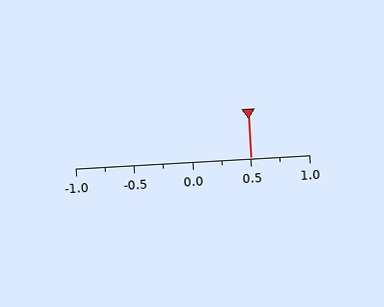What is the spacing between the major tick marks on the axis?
The major ticks are spaced 0.5 apart.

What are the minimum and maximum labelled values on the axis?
The axis runs from -1.0 to 1.0.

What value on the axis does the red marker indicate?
The marker indicates approximately 0.5.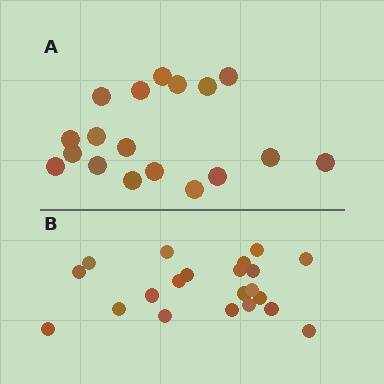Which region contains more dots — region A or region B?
Region B (the bottom region) has more dots.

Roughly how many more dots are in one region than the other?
Region B has just a few more — roughly 2 or 3 more dots than region A.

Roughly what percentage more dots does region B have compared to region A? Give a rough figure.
About 15% more.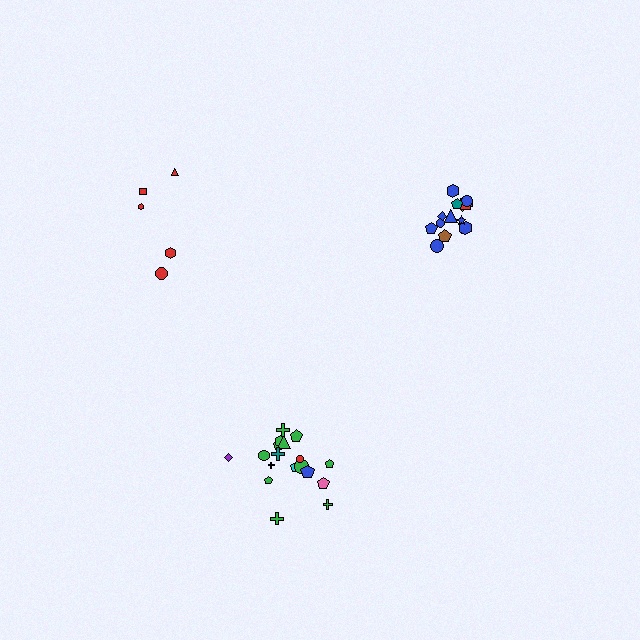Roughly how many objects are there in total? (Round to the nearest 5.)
Roughly 40 objects in total.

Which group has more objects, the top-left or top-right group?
The top-right group.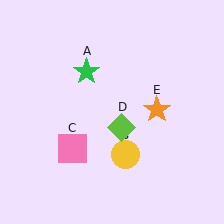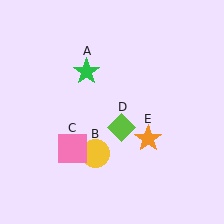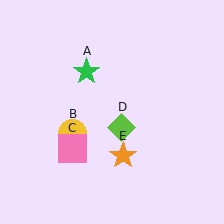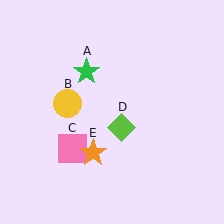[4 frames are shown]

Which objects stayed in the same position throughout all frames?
Green star (object A) and pink square (object C) and lime diamond (object D) remained stationary.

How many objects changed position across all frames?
2 objects changed position: yellow circle (object B), orange star (object E).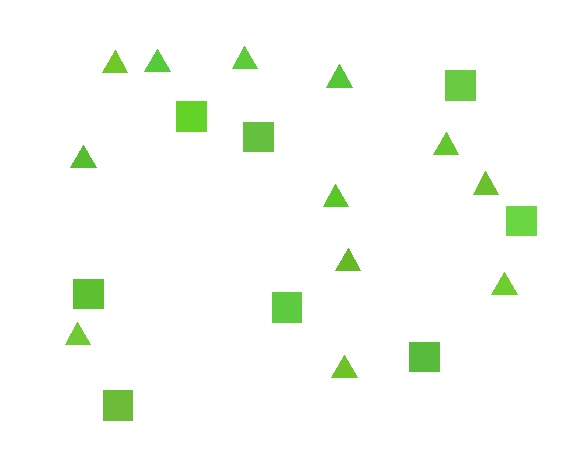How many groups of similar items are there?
There are 2 groups: one group of squares (8) and one group of triangles (12).